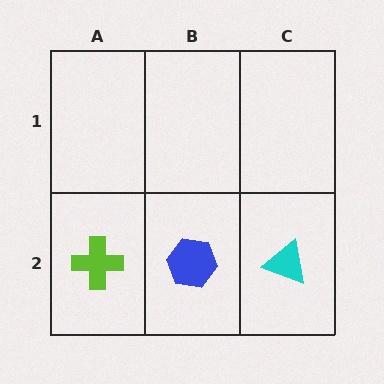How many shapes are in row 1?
0 shapes.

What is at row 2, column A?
A lime cross.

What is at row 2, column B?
A blue hexagon.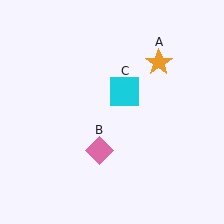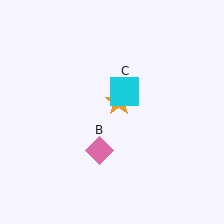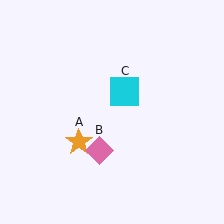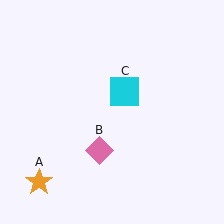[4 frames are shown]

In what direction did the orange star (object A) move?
The orange star (object A) moved down and to the left.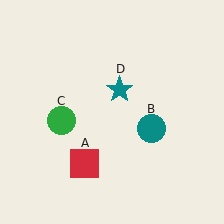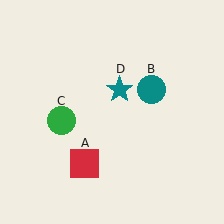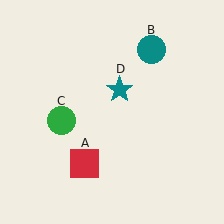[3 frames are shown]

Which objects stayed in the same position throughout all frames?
Red square (object A) and green circle (object C) and teal star (object D) remained stationary.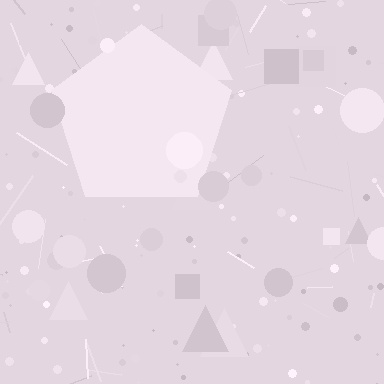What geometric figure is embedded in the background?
A pentagon is embedded in the background.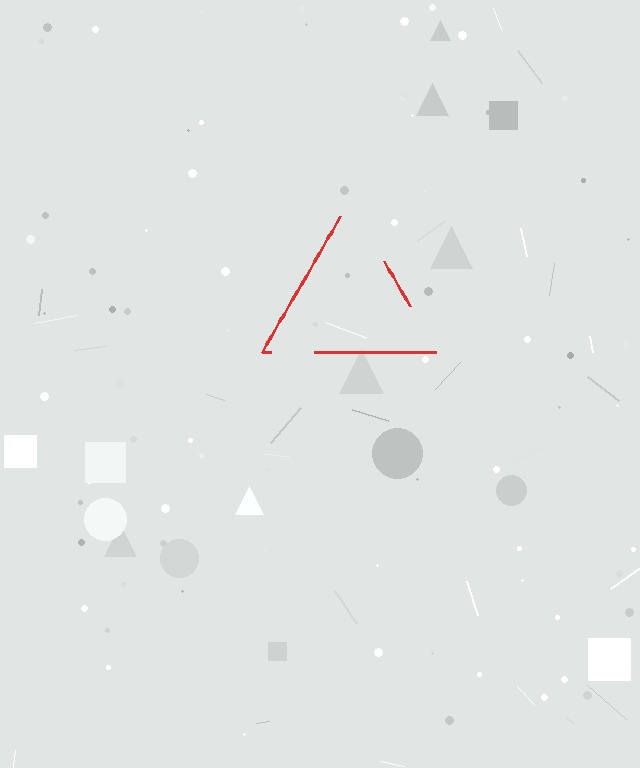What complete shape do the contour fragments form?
The contour fragments form a triangle.